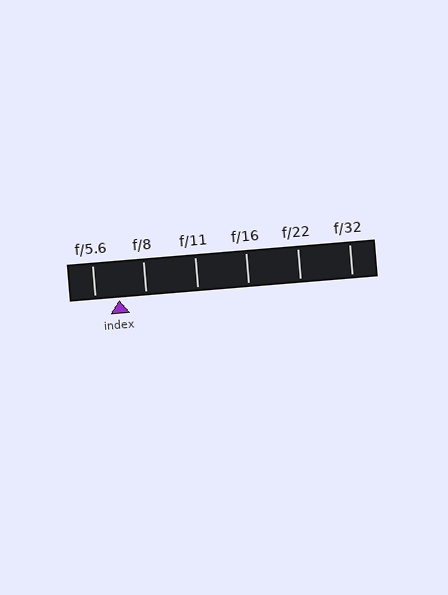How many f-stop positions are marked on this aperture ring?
There are 6 f-stop positions marked.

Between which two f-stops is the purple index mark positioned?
The index mark is between f/5.6 and f/8.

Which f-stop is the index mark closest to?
The index mark is closest to f/5.6.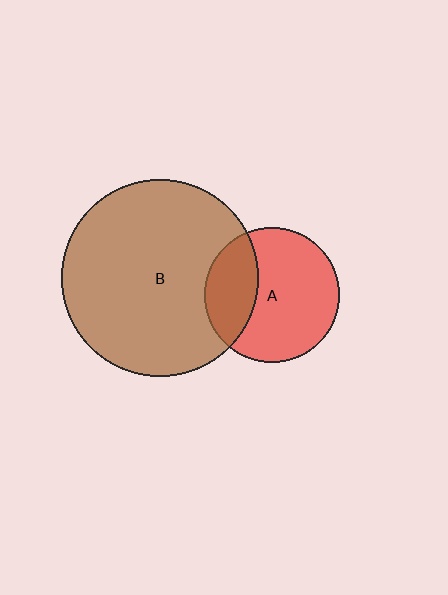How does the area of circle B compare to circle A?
Approximately 2.1 times.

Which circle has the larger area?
Circle B (brown).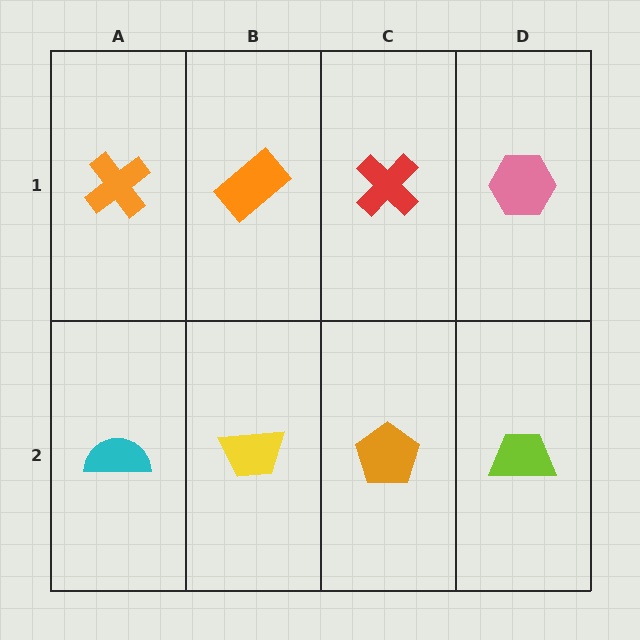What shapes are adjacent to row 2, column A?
An orange cross (row 1, column A), a yellow trapezoid (row 2, column B).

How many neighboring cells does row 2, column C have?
3.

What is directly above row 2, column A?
An orange cross.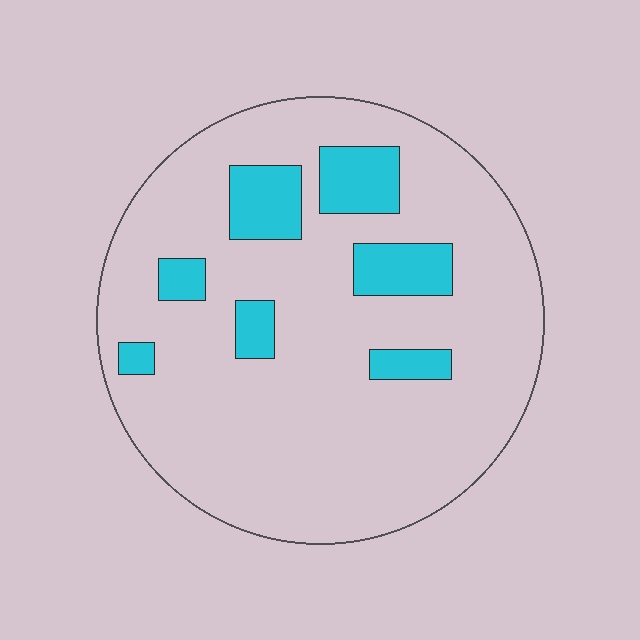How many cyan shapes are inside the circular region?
7.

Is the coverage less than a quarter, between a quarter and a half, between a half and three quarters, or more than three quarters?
Less than a quarter.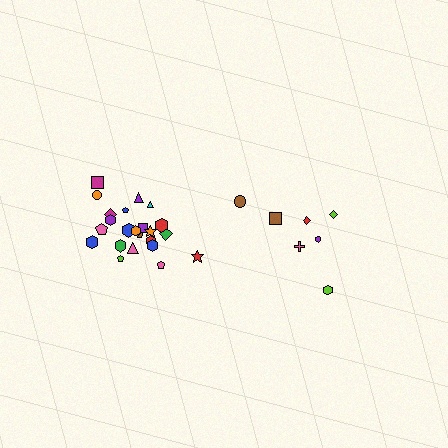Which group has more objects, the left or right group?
The left group.